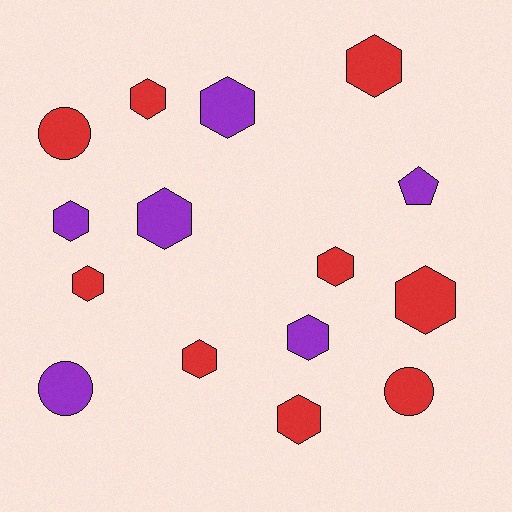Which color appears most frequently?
Red, with 9 objects.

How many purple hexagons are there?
There are 4 purple hexagons.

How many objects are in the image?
There are 15 objects.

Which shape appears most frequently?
Hexagon, with 11 objects.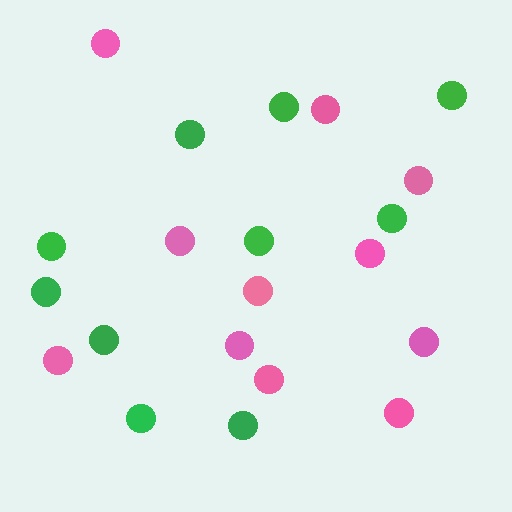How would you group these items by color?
There are 2 groups: one group of pink circles (11) and one group of green circles (10).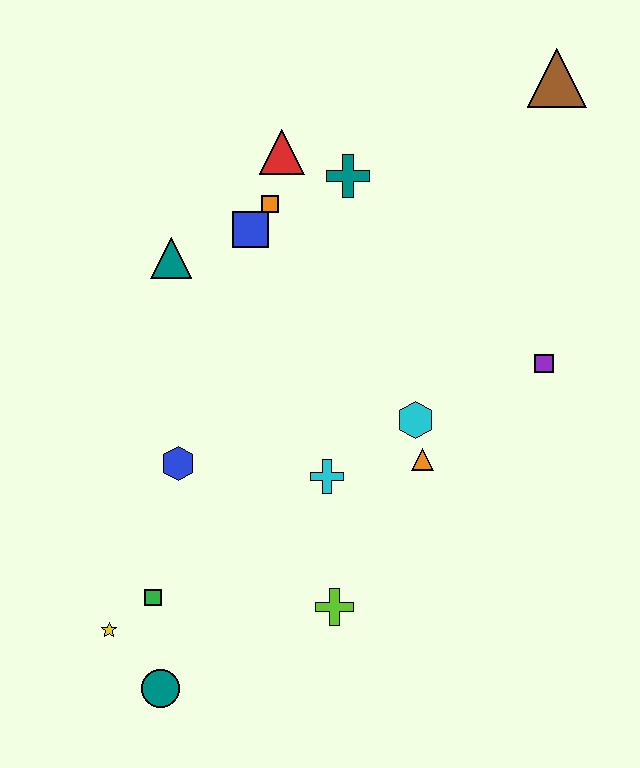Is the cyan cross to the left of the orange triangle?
Yes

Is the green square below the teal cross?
Yes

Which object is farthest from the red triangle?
The teal circle is farthest from the red triangle.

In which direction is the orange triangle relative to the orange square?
The orange triangle is below the orange square.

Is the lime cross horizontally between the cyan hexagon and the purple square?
No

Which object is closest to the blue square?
The orange square is closest to the blue square.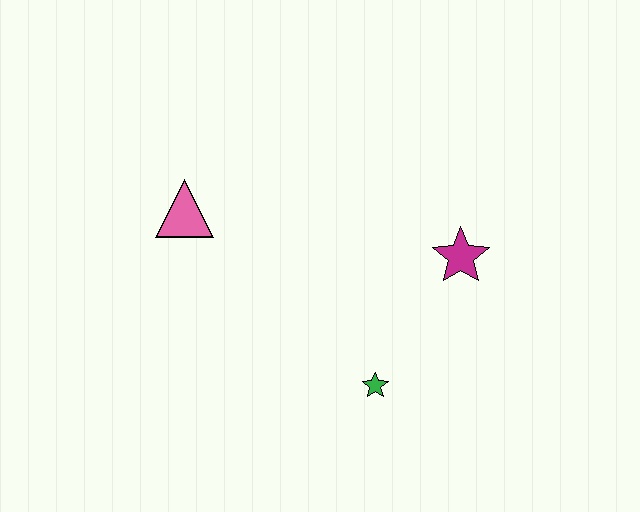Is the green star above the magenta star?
No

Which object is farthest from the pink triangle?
The magenta star is farthest from the pink triangle.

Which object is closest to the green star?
The magenta star is closest to the green star.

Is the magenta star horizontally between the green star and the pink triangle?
No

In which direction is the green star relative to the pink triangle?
The green star is to the right of the pink triangle.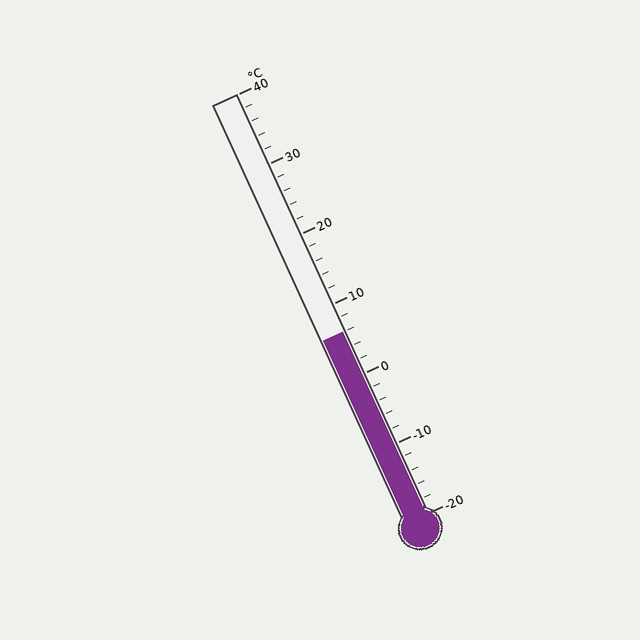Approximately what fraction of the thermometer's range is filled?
The thermometer is filled to approximately 45% of its range.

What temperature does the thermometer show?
The thermometer shows approximately 6°C.